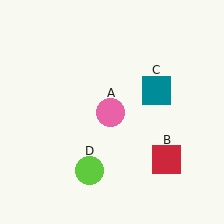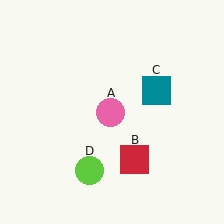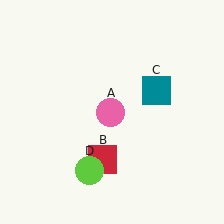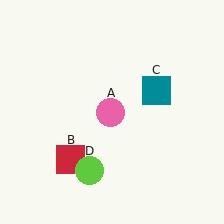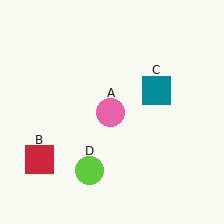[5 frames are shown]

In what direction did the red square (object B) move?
The red square (object B) moved left.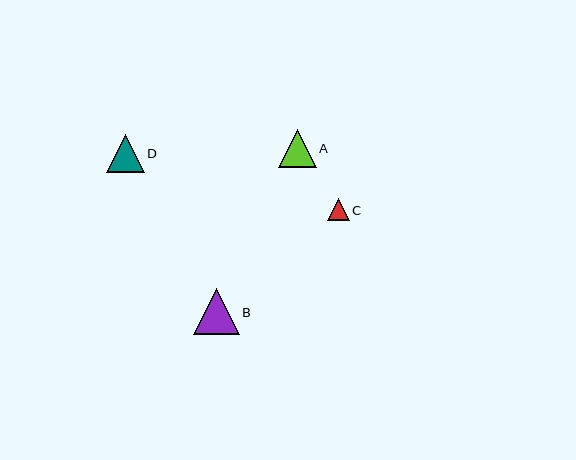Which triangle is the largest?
Triangle B is the largest with a size of approximately 46 pixels.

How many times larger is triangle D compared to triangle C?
Triangle D is approximately 1.7 times the size of triangle C.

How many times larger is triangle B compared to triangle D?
Triangle B is approximately 1.2 times the size of triangle D.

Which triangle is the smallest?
Triangle C is the smallest with a size of approximately 22 pixels.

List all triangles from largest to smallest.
From largest to smallest: B, A, D, C.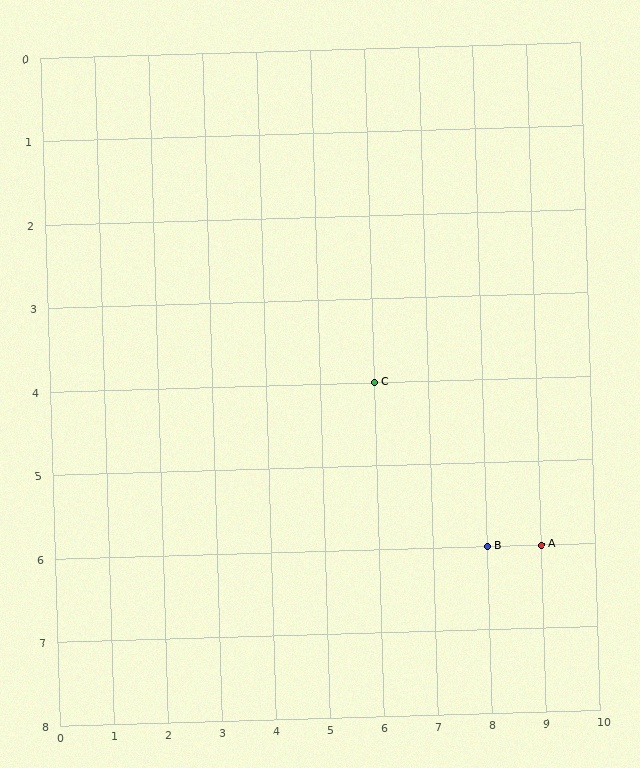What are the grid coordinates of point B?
Point B is at grid coordinates (8, 6).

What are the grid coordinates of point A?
Point A is at grid coordinates (9, 6).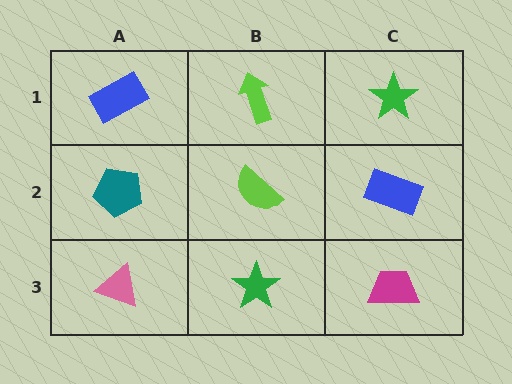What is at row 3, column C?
A magenta trapezoid.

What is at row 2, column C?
A blue rectangle.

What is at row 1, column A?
A blue rectangle.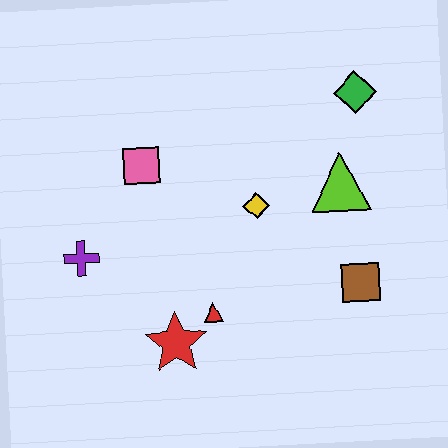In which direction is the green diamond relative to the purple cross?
The green diamond is to the right of the purple cross.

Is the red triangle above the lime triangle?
No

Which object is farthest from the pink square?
The brown square is farthest from the pink square.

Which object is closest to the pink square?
The purple cross is closest to the pink square.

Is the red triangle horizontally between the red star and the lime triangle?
Yes